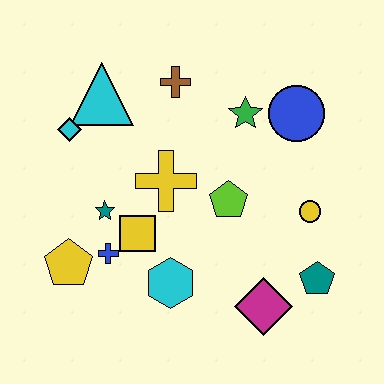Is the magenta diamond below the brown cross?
Yes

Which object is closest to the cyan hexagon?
The yellow square is closest to the cyan hexagon.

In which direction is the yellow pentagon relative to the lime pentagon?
The yellow pentagon is to the left of the lime pentagon.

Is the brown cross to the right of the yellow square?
Yes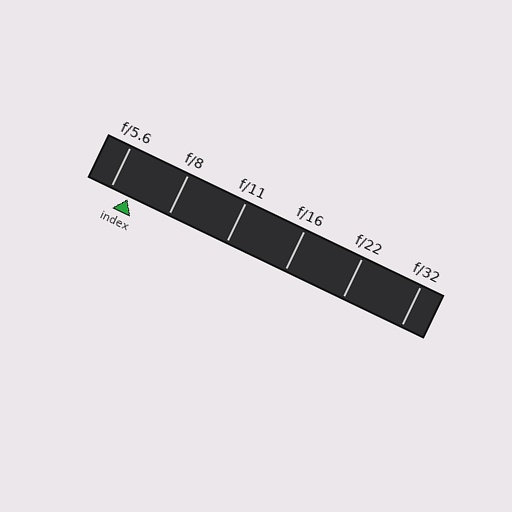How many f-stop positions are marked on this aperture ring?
There are 6 f-stop positions marked.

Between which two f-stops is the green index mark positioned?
The index mark is between f/5.6 and f/8.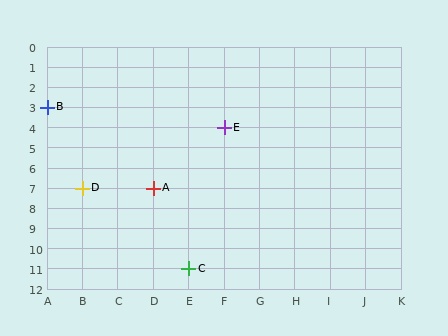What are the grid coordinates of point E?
Point E is at grid coordinates (F, 4).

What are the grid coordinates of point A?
Point A is at grid coordinates (D, 7).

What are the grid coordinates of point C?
Point C is at grid coordinates (E, 11).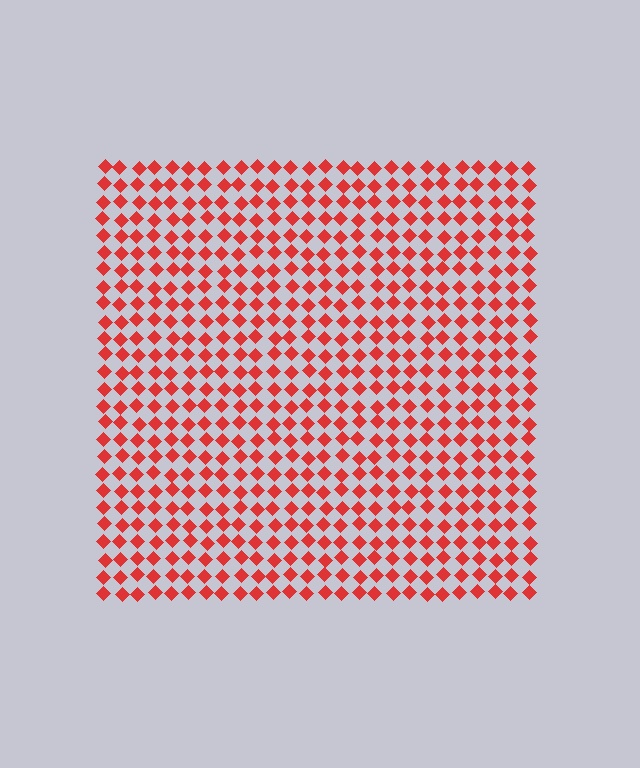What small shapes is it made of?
It is made of small diamonds.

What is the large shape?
The large shape is a square.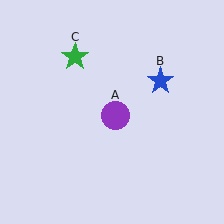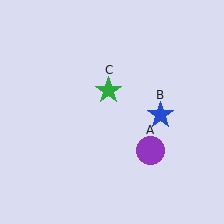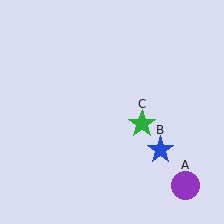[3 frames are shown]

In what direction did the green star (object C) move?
The green star (object C) moved down and to the right.